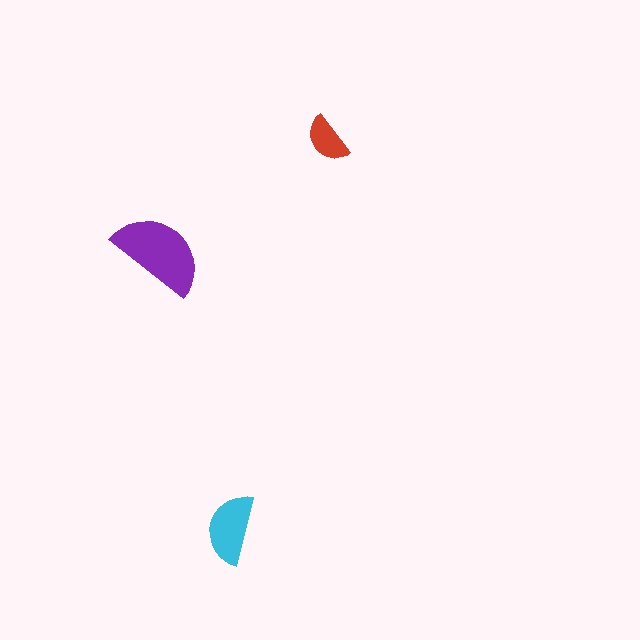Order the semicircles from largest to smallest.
the purple one, the cyan one, the red one.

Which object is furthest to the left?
The purple semicircle is leftmost.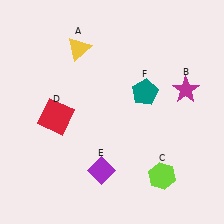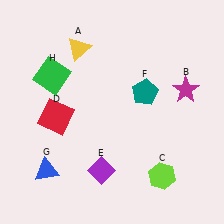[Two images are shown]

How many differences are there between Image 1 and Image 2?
There are 2 differences between the two images.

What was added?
A blue triangle (G), a green square (H) were added in Image 2.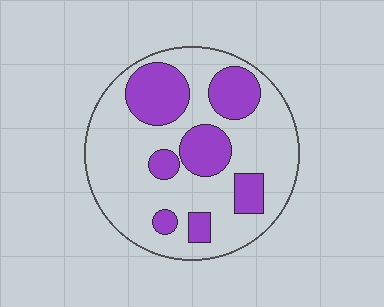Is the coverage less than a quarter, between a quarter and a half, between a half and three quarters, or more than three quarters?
Between a quarter and a half.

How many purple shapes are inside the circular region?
7.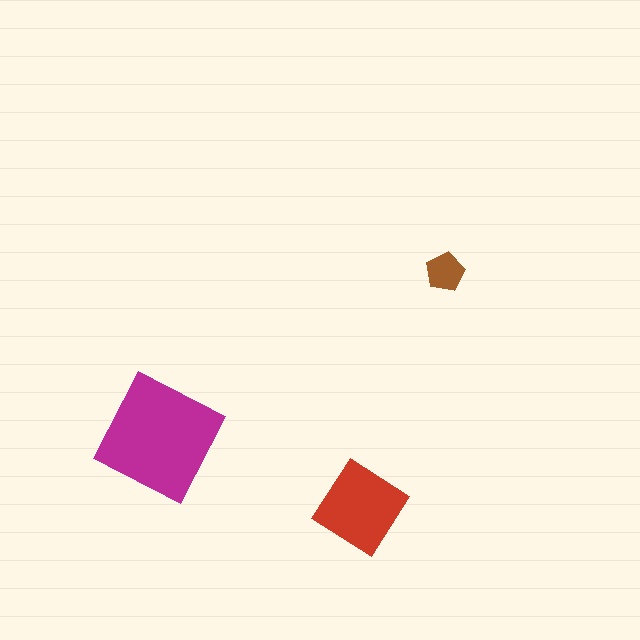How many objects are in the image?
There are 3 objects in the image.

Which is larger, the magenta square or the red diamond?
The magenta square.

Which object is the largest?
The magenta square.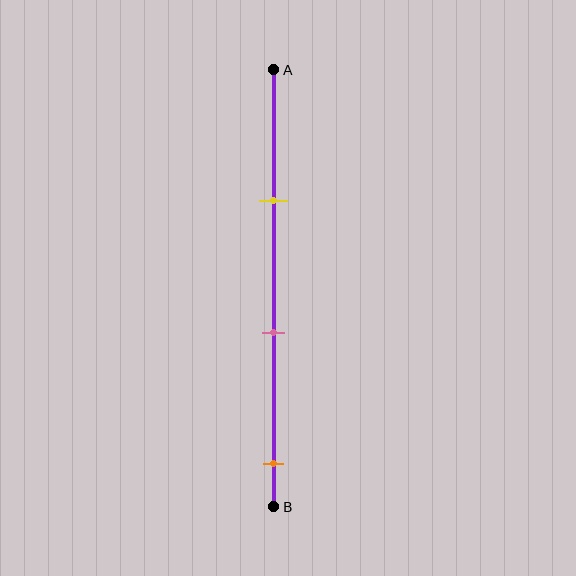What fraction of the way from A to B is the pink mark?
The pink mark is approximately 60% (0.6) of the way from A to B.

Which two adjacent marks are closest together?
The yellow and pink marks are the closest adjacent pair.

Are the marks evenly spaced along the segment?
Yes, the marks are approximately evenly spaced.